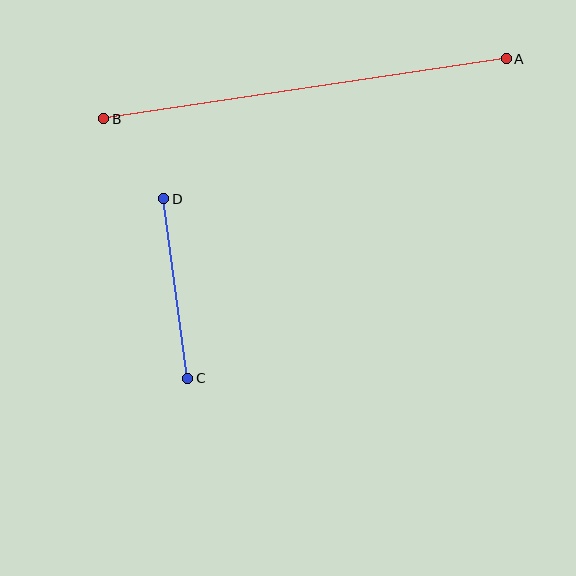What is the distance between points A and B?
The distance is approximately 407 pixels.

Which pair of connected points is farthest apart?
Points A and B are farthest apart.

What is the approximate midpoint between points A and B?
The midpoint is at approximately (305, 89) pixels.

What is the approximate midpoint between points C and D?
The midpoint is at approximately (176, 289) pixels.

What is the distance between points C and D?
The distance is approximately 181 pixels.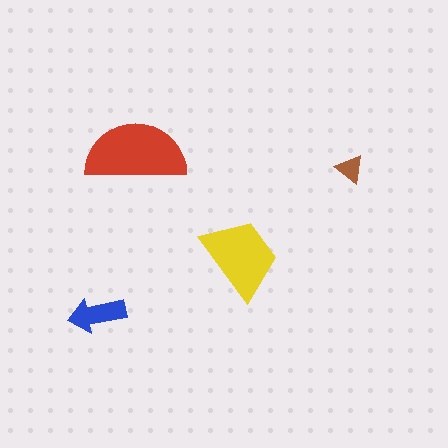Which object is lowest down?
The blue arrow is bottommost.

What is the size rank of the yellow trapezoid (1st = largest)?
2nd.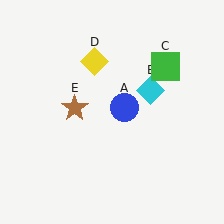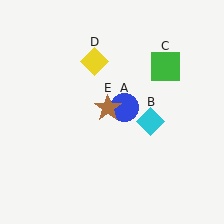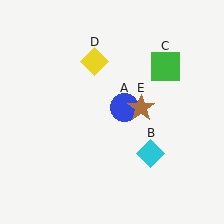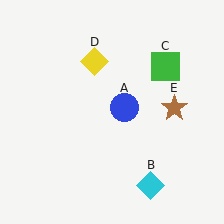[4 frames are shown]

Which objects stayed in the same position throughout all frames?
Blue circle (object A) and green square (object C) and yellow diamond (object D) remained stationary.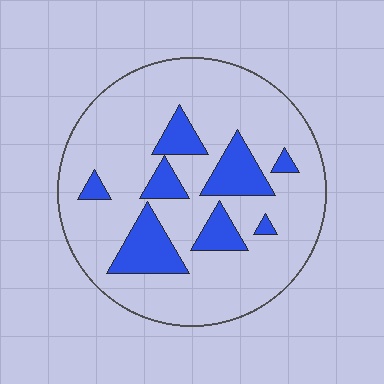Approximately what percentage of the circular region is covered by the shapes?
Approximately 20%.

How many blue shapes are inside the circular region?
8.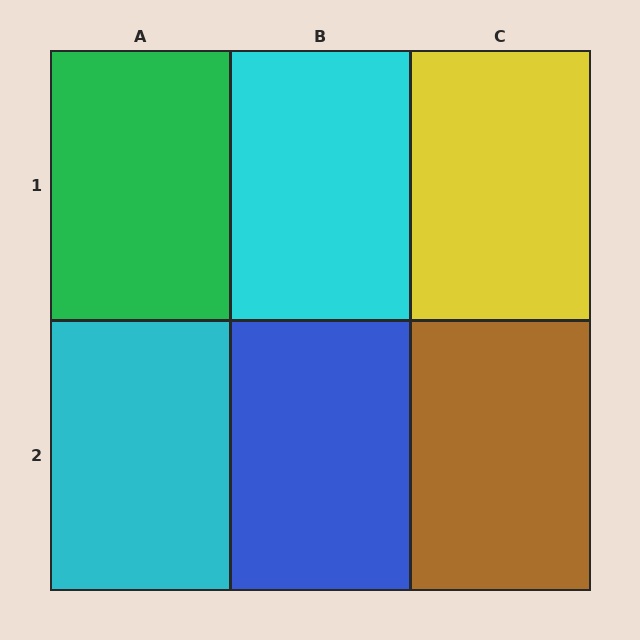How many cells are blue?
1 cell is blue.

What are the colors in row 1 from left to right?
Green, cyan, yellow.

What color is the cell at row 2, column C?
Brown.